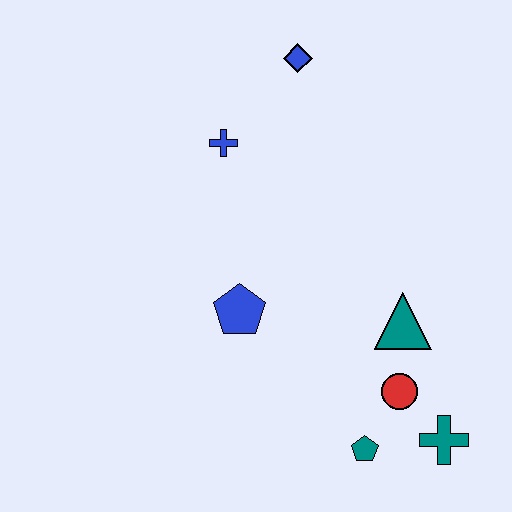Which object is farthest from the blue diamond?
The teal cross is farthest from the blue diamond.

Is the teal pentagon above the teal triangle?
No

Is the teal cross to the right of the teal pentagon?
Yes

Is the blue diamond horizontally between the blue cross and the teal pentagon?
Yes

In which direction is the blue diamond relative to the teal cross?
The blue diamond is above the teal cross.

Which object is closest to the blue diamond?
The blue cross is closest to the blue diamond.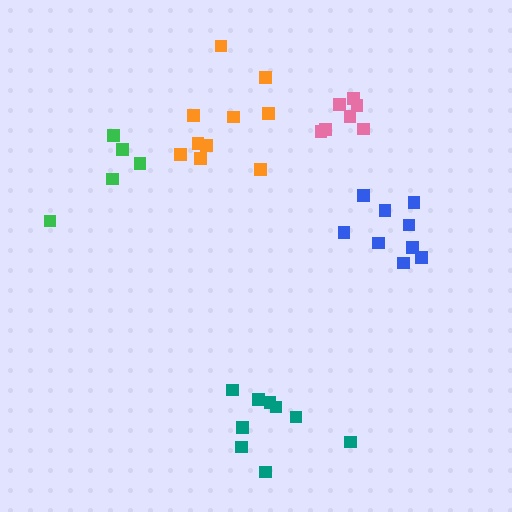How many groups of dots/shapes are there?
There are 5 groups.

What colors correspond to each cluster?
The clusters are colored: pink, teal, orange, blue, green.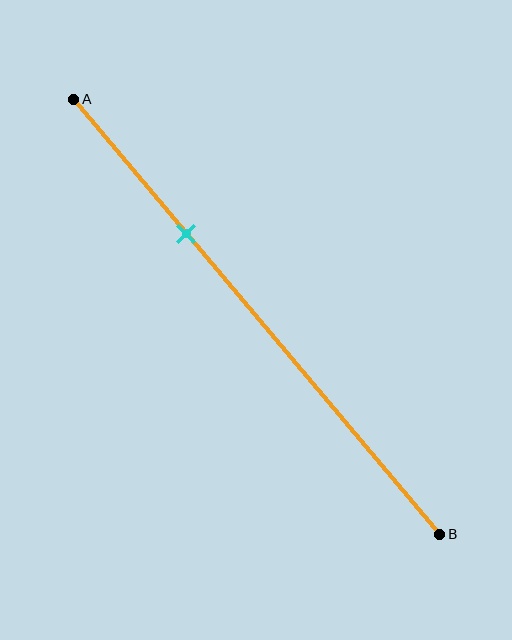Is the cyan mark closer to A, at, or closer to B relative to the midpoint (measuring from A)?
The cyan mark is closer to point A than the midpoint of segment AB.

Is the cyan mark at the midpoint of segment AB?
No, the mark is at about 30% from A, not at the 50% midpoint.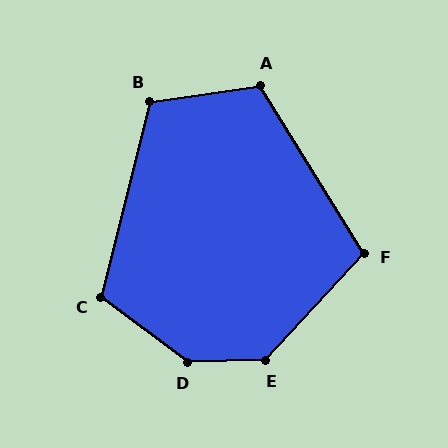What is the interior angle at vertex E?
Approximately 134 degrees (obtuse).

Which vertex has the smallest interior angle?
F, at approximately 106 degrees.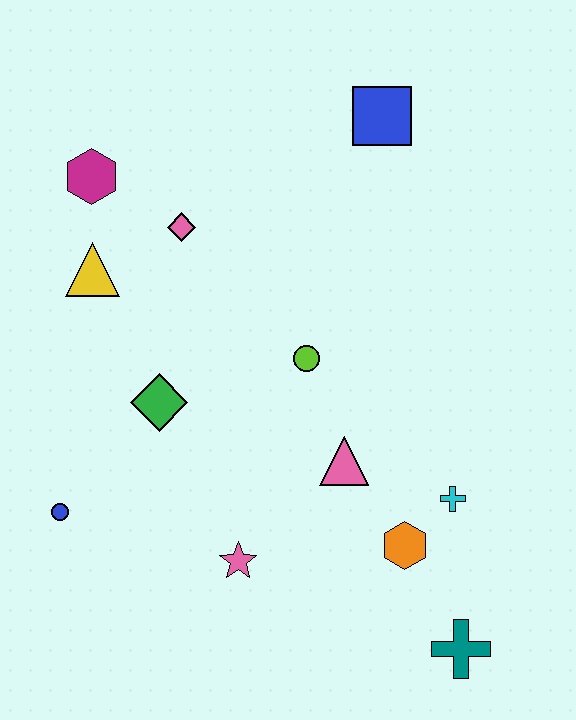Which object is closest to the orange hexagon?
The cyan cross is closest to the orange hexagon.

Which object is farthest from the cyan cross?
The magenta hexagon is farthest from the cyan cross.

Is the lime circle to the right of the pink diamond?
Yes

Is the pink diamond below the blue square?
Yes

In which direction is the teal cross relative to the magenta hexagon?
The teal cross is below the magenta hexagon.